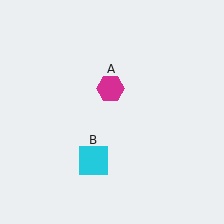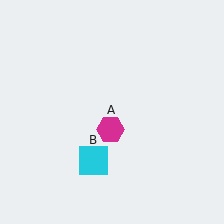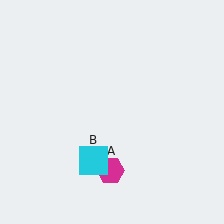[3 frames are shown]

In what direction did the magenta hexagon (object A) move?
The magenta hexagon (object A) moved down.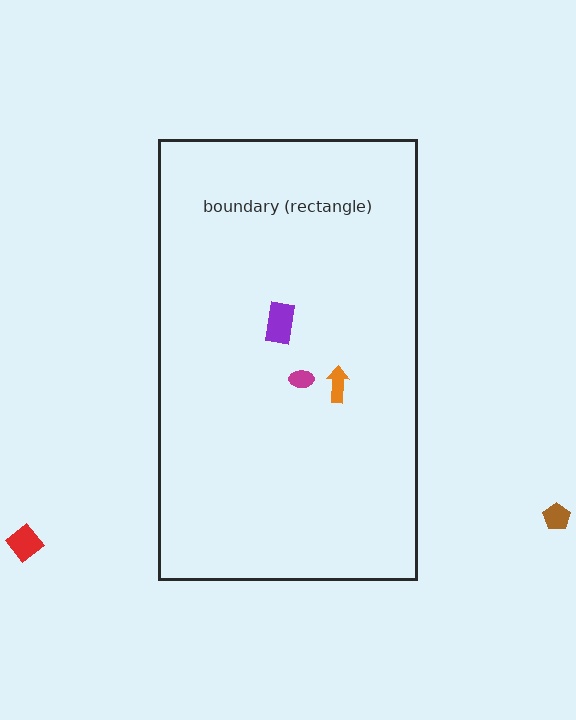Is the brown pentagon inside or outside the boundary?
Outside.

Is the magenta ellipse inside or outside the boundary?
Inside.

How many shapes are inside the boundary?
3 inside, 2 outside.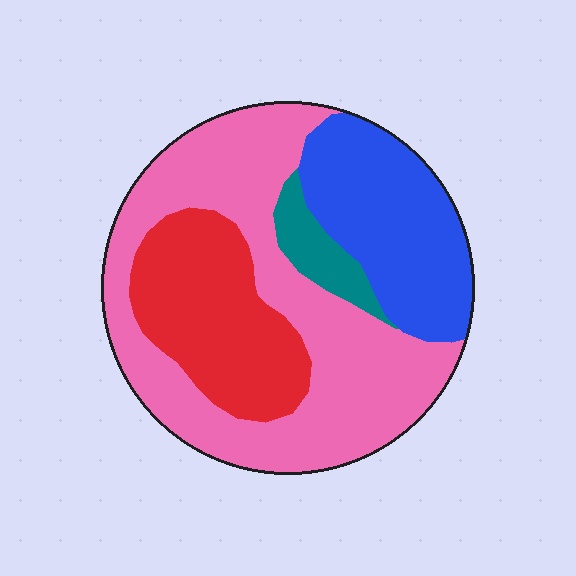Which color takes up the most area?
Pink, at roughly 50%.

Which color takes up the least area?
Teal, at roughly 5%.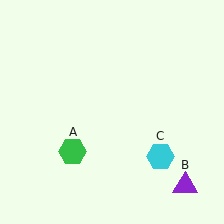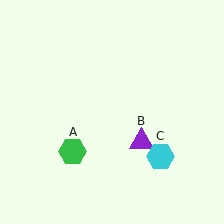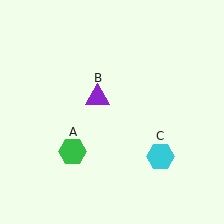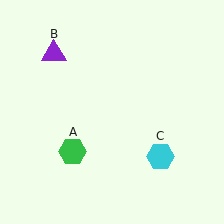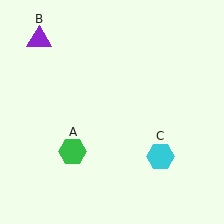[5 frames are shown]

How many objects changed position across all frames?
1 object changed position: purple triangle (object B).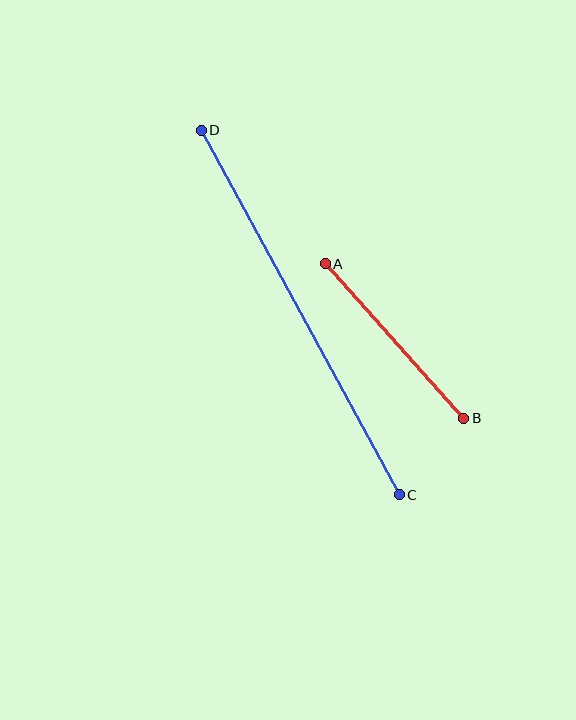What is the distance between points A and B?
The distance is approximately 207 pixels.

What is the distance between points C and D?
The distance is approximately 415 pixels.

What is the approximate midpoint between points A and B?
The midpoint is at approximately (394, 341) pixels.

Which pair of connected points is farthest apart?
Points C and D are farthest apart.